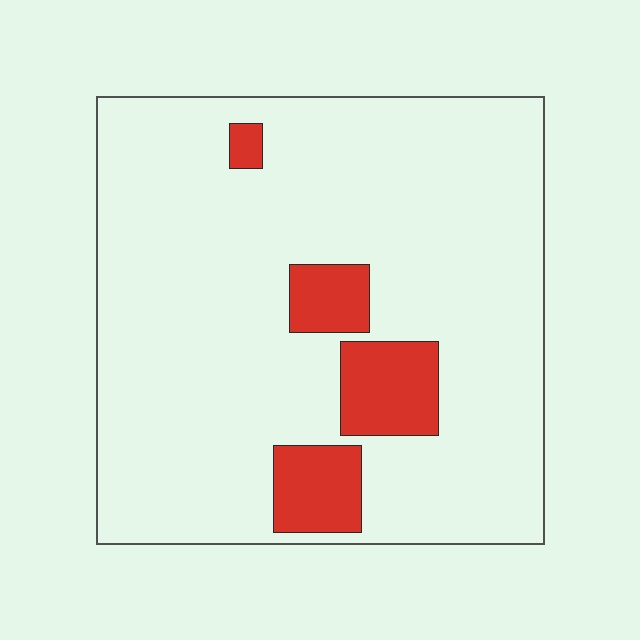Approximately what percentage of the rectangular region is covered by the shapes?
Approximately 10%.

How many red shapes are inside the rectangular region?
4.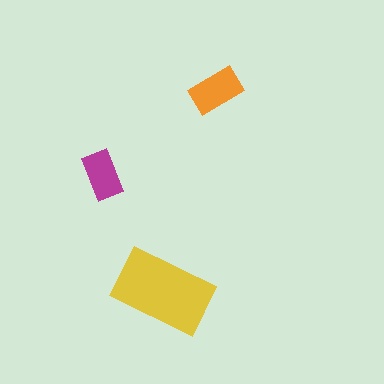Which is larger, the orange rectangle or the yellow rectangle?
The yellow one.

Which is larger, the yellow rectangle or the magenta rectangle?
The yellow one.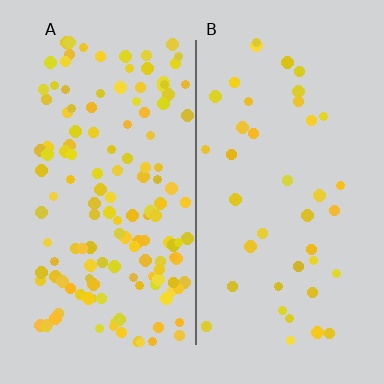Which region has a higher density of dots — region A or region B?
A (the left).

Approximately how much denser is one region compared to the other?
Approximately 3.4× — region A over region B.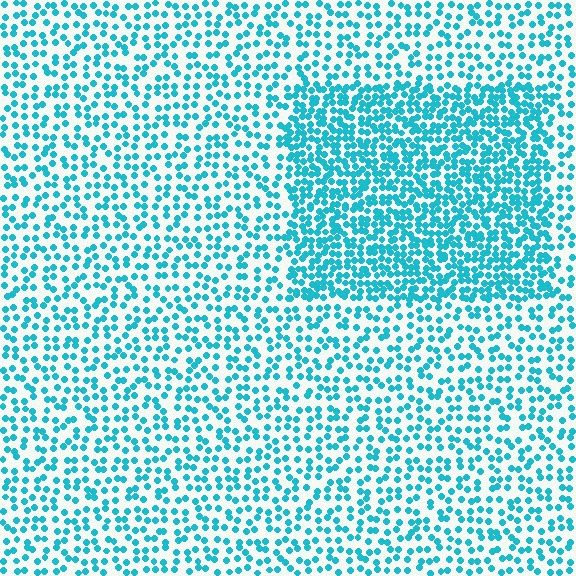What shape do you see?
I see a rectangle.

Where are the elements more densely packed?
The elements are more densely packed inside the rectangle boundary.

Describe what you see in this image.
The image contains small cyan elements arranged at two different densities. A rectangle-shaped region is visible where the elements are more densely packed than the surrounding area.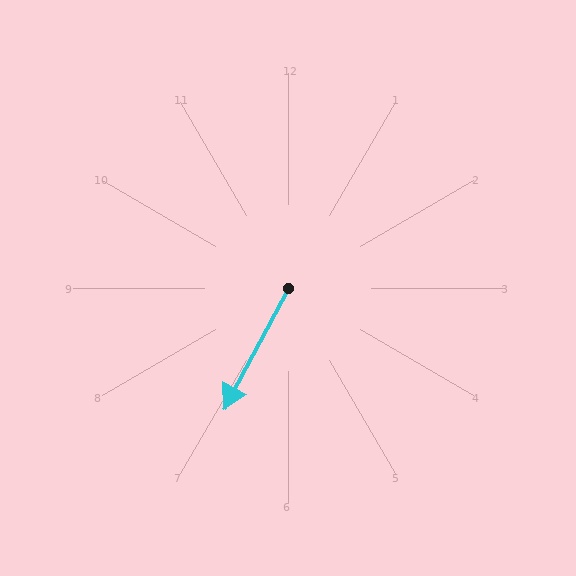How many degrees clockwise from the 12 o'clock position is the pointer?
Approximately 208 degrees.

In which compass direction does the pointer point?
Southwest.